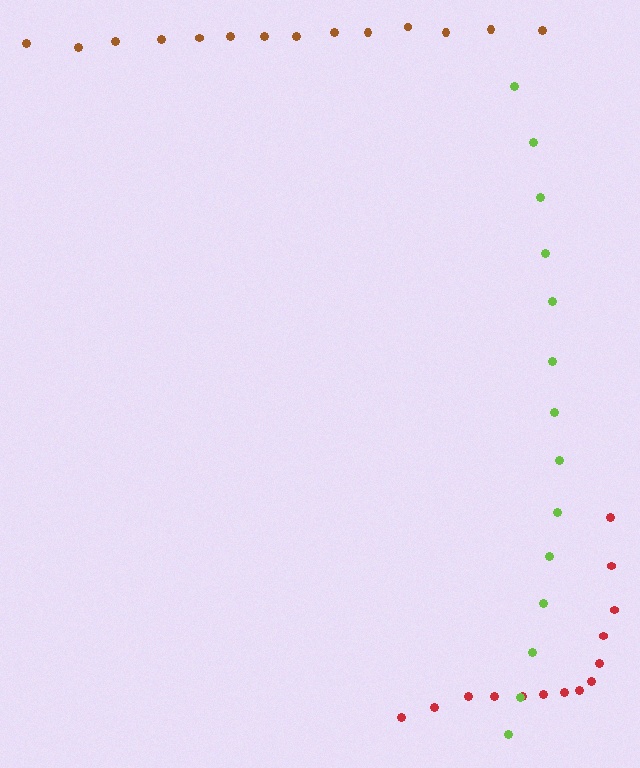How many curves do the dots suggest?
There are 3 distinct paths.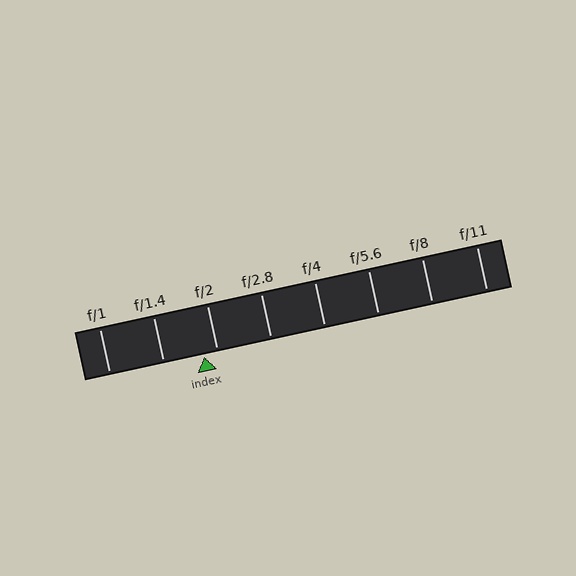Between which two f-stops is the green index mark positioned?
The index mark is between f/1.4 and f/2.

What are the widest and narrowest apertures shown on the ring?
The widest aperture shown is f/1 and the narrowest is f/11.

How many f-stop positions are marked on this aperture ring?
There are 8 f-stop positions marked.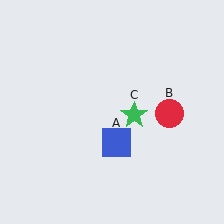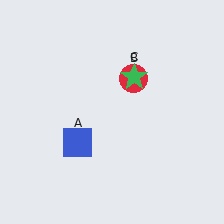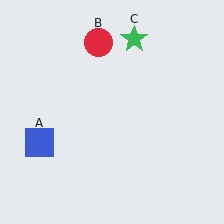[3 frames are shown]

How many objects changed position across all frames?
3 objects changed position: blue square (object A), red circle (object B), green star (object C).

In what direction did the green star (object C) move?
The green star (object C) moved up.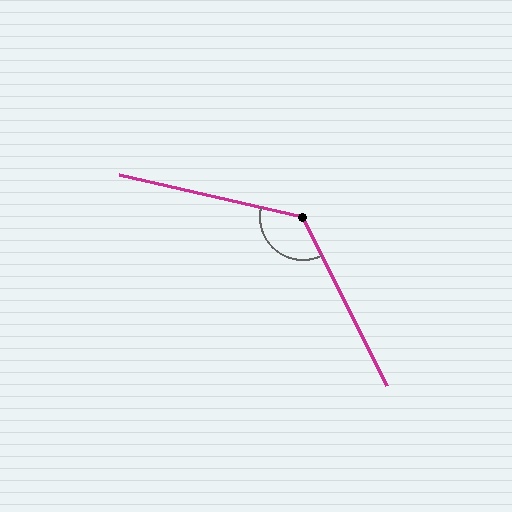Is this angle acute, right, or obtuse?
It is obtuse.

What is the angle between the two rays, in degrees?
Approximately 129 degrees.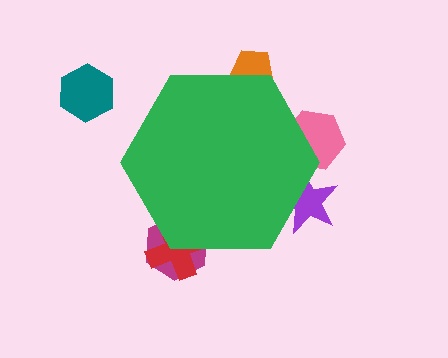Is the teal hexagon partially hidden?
No, the teal hexagon is fully visible.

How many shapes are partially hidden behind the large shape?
5 shapes are partially hidden.